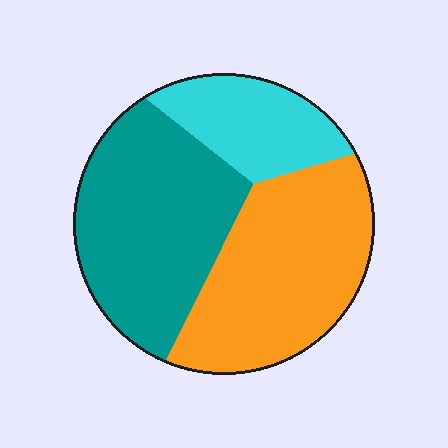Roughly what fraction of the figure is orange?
Orange covers roughly 40% of the figure.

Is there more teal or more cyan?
Teal.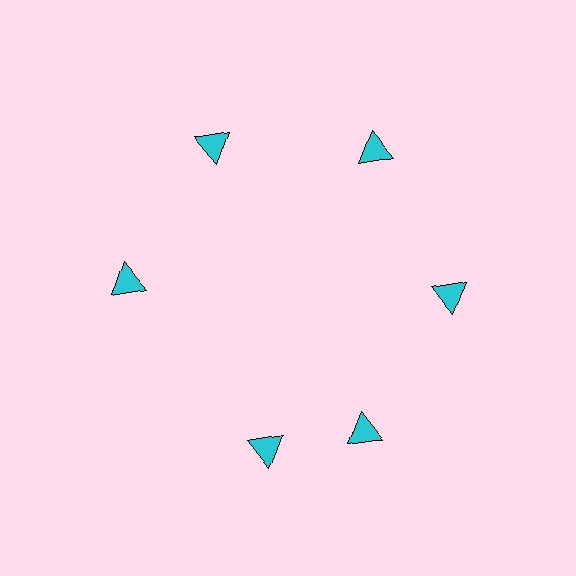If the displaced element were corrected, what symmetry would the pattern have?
It would have 6-fold rotational symmetry — the pattern would map onto itself every 60 degrees.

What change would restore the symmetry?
The symmetry would be restored by rotating it back into even spacing with its neighbors so that all 6 triangles sit at equal angles and equal distance from the center.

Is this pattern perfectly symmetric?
No. The 6 cyan triangles are arranged in a ring, but one element near the 7 o'clock position is rotated out of alignment along the ring, breaking the 6-fold rotational symmetry.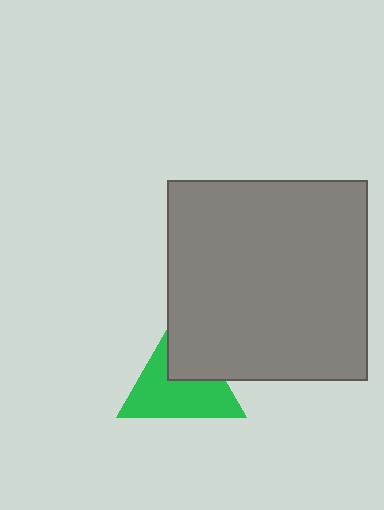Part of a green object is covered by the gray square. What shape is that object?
It is a triangle.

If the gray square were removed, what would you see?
You would see the complete green triangle.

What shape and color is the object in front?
The object in front is a gray square.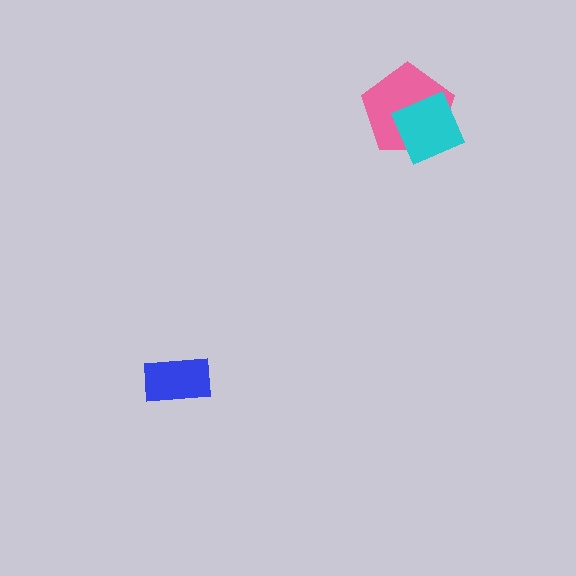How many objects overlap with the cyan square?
1 object overlaps with the cyan square.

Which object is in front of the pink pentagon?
The cyan square is in front of the pink pentagon.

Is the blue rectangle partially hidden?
No, no other shape covers it.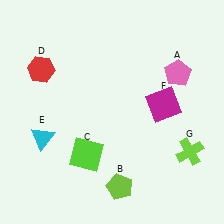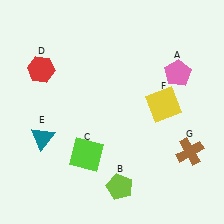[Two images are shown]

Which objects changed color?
E changed from cyan to teal. F changed from magenta to yellow. G changed from lime to brown.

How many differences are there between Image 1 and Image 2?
There are 3 differences between the two images.